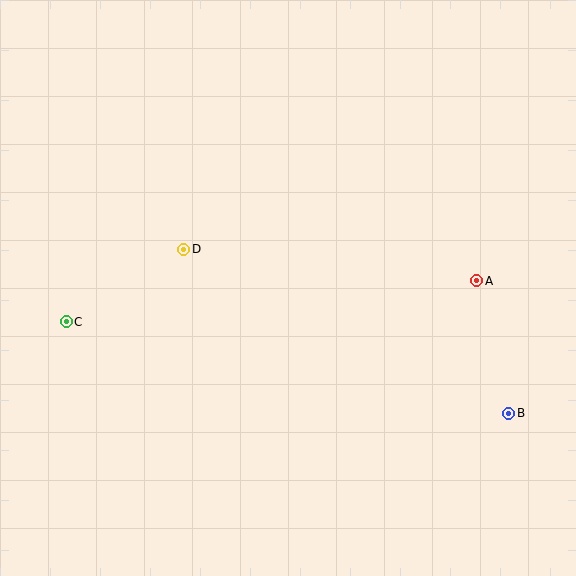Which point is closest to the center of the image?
Point D at (184, 249) is closest to the center.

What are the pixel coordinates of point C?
Point C is at (66, 322).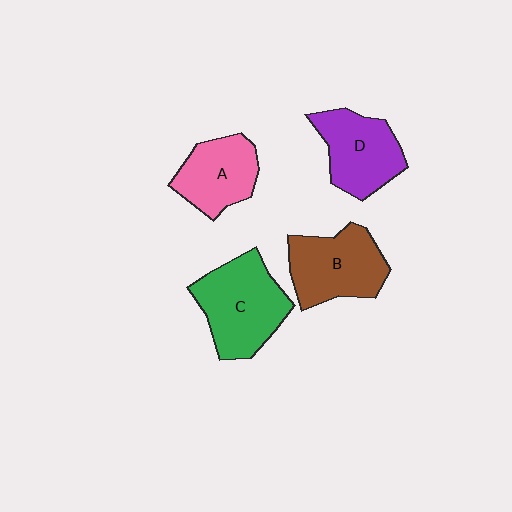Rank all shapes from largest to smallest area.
From largest to smallest: C (green), B (brown), D (purple), A (pink).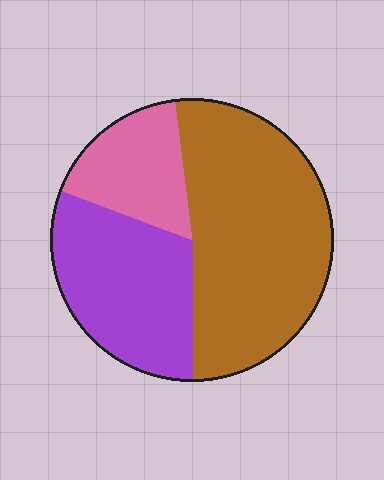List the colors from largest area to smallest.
From largest to smallest: brown, purple, pink.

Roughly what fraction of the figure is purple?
Purple covers 31% of the figure.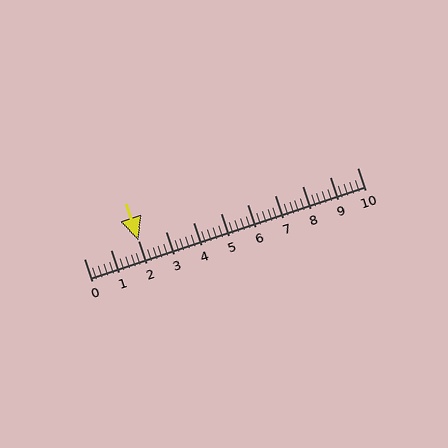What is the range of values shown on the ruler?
The ruler shows values from 0 to 10.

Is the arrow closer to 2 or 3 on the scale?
The arrow is closer to 2.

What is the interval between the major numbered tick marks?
The major tick marks are spaced 1 units apart.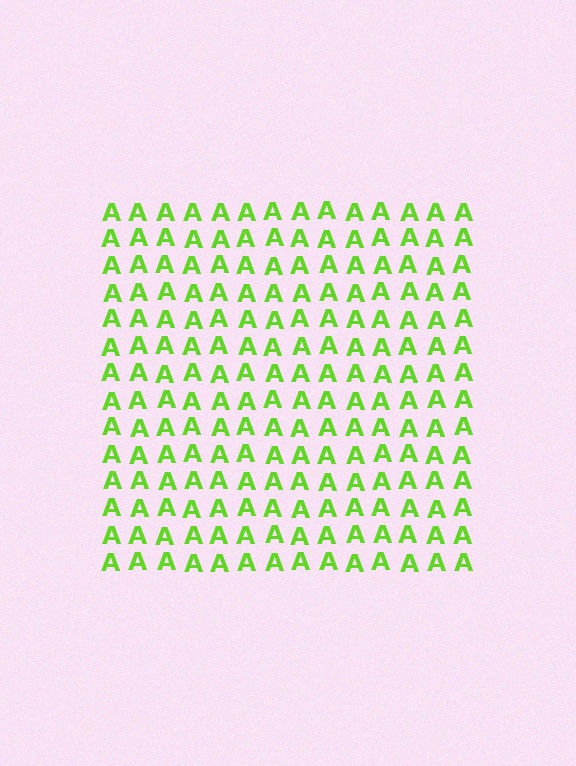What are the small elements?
The small elements are letter A's.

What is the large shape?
The large shape is a square.